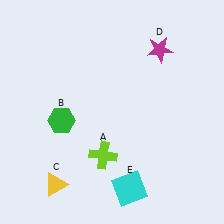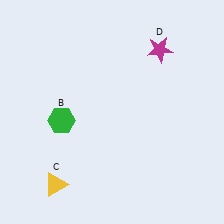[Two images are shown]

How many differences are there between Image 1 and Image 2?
There are 2 differences between the two images.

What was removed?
The lime cross (A), the cyan square (E) were removed in Image 2.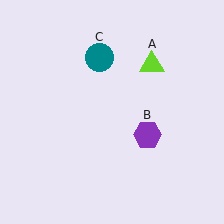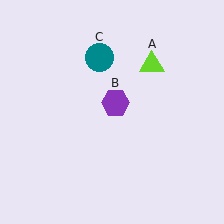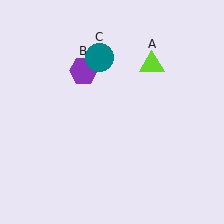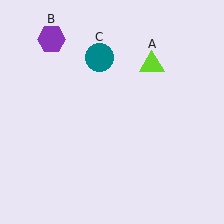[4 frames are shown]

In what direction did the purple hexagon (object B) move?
The purple hexagon (object B) moved up and to the left.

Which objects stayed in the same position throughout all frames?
Lime triangle (object A) and teal circle (object C) remained stationary.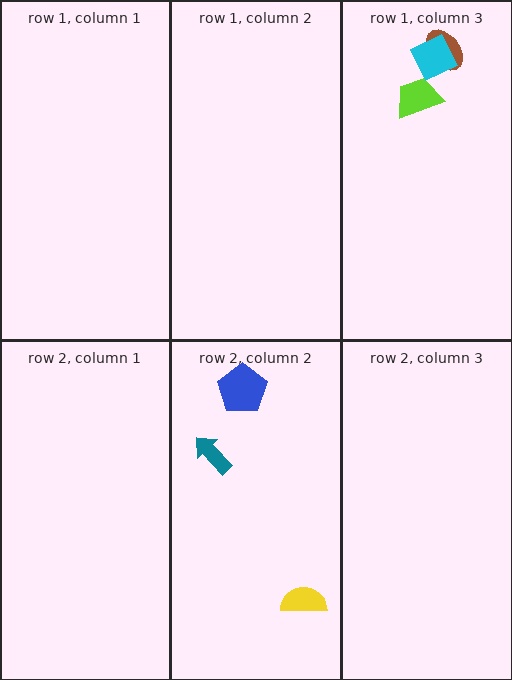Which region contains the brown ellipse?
The row 1, column 3 region.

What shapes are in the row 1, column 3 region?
The lime trapezoid, the brown ellipse, the cyan diamond.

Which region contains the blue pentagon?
The row 2, column 2 region.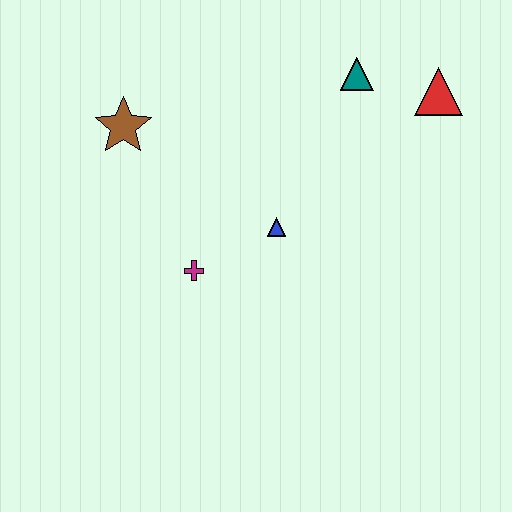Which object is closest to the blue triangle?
The magenta cross is closest to the blue triangle.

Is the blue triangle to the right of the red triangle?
No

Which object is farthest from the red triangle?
The brown star is farthest from the red triangle.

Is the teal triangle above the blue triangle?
Yes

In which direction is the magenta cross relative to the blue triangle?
The magenta cross is to the left of the blue triangle.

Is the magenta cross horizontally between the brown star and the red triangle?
Yes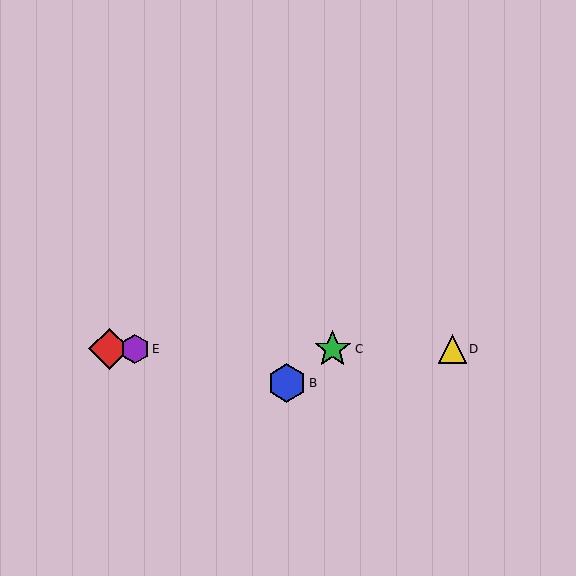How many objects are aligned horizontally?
4 objects (A, C, D, E) are aligned horizontally.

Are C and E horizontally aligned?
Yes, both are at y≈349.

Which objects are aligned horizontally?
Objects A, C, D, E are aligned horizontally.